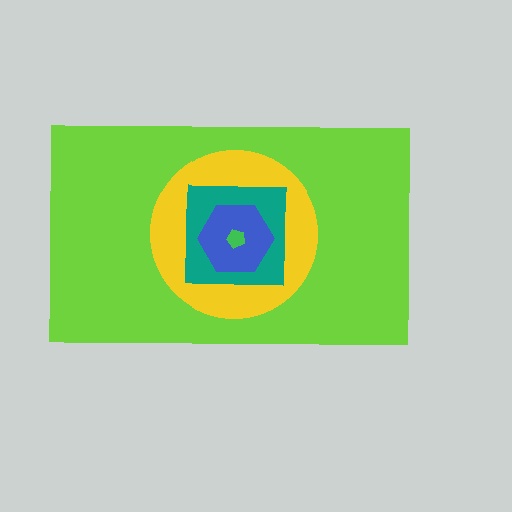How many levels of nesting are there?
5.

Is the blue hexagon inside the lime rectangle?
Yes.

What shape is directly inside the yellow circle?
The teal square.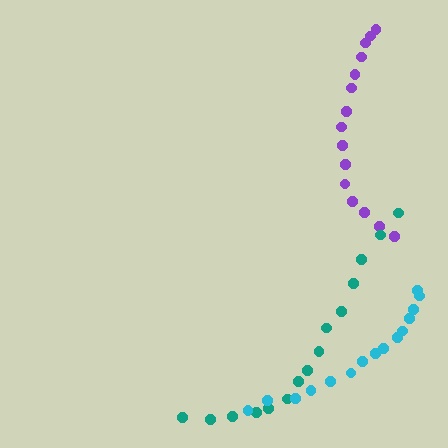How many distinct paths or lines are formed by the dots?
There are 3 distinct paths.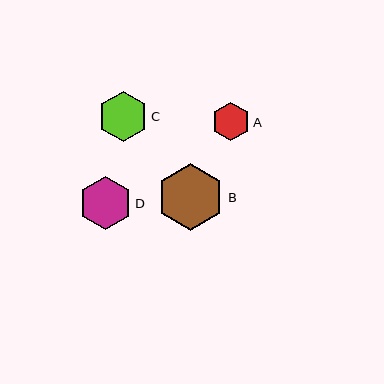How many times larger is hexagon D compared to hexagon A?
Hexagon D is approximately 1.4 times the size of hexagon A.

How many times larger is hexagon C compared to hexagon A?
Hexagon C is approximately 1.3 times the size of hexagon A.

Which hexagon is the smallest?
Hexagon A is the smallest with a size of approximately 38 pixels.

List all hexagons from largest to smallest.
From largest to smallest: B, D, C, A.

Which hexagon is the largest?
Hexagon B is the largest with a size of approximately 67 pixels.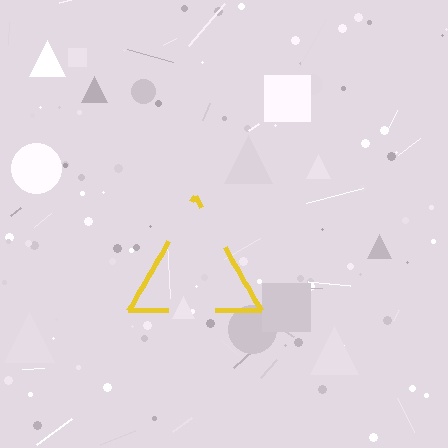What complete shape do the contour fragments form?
The contour fragments form a triangle.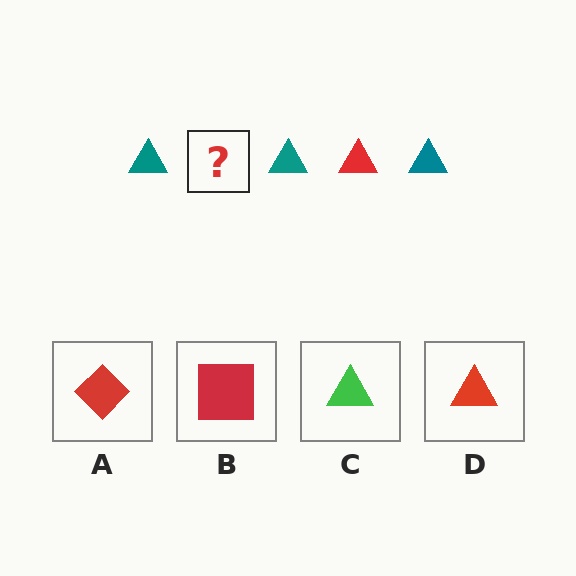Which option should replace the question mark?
Option D.